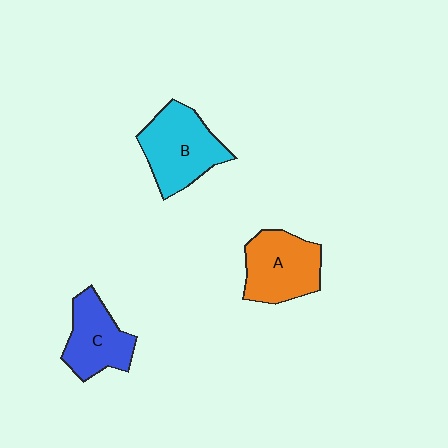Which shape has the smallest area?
Shape C (blue).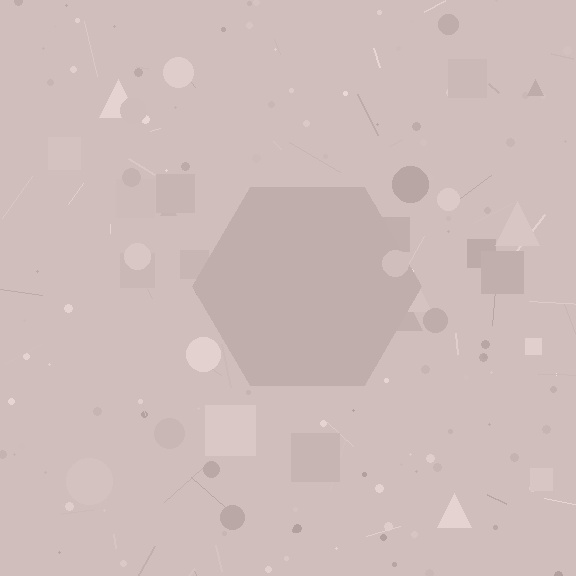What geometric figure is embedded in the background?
A hexagon is embedded in the background.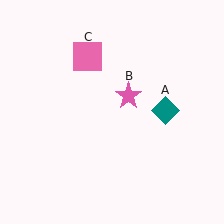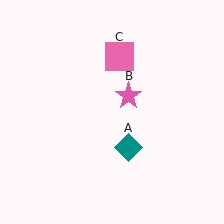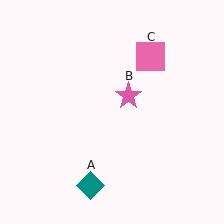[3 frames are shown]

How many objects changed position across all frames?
2 objects changed position: teal diamond (object A), pink square (object C).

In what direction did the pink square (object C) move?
The pink square (object C) moved right.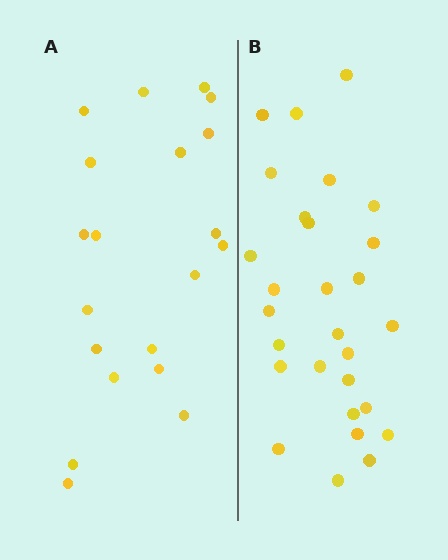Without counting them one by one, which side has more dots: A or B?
Region B (the right region) has more dots.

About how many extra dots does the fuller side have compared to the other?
Region B has roughly 8 or so more dots than region A.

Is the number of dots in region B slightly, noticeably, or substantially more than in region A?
Region B has noticeably more, but not dramatically so. The ratio is roughly 1.4 to 1.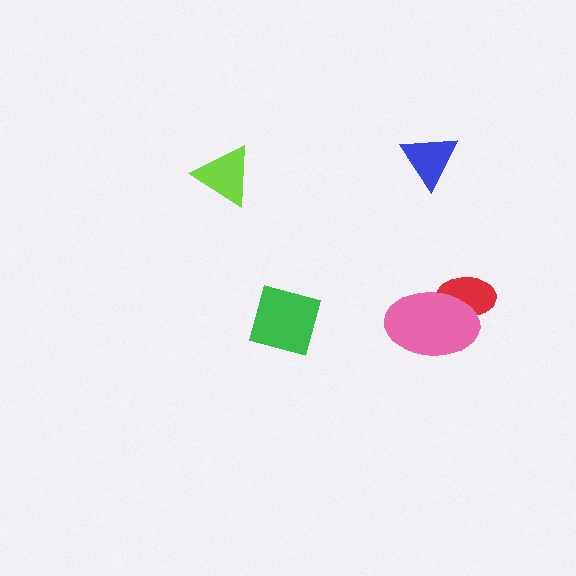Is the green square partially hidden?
No, no other shape covers it.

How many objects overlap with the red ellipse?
1 object overlaps with the red ellipse.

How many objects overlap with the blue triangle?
0 objects overlap with the blue triangle.